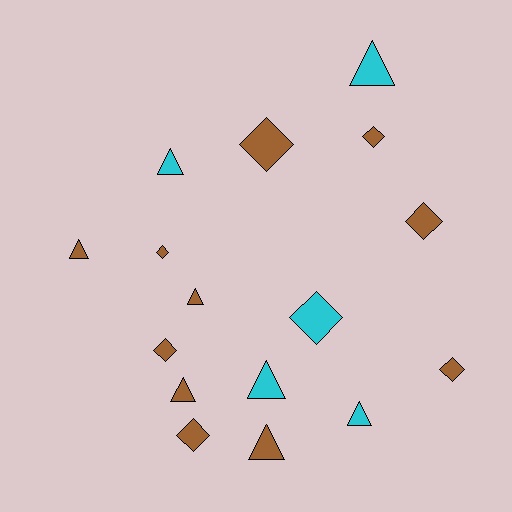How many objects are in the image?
There are 16 objects.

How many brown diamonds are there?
There are 7 brown diamonds.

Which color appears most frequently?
Brown, with 11 objects.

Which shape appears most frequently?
Triangle, with 8 objects.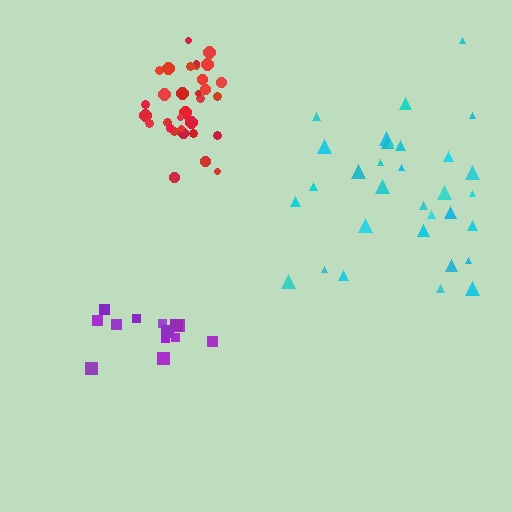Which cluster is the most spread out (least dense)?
Cyan.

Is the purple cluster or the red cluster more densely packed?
Red.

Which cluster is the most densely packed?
Red.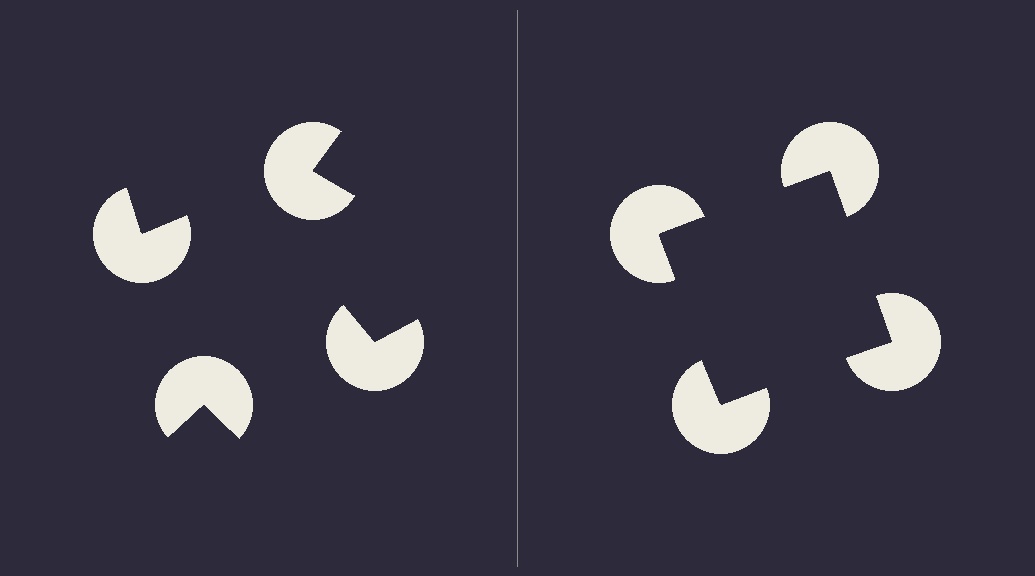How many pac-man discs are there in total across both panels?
8 — 4 on each side.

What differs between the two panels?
The pac-man discs are positioned identically on both sides; only the wedge orientations differ. On the right they align to a square; on the left they are misaligned.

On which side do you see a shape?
An illusory square appears on the right side. On the left side the wedge cuts are rotated, so no coherent shape forms.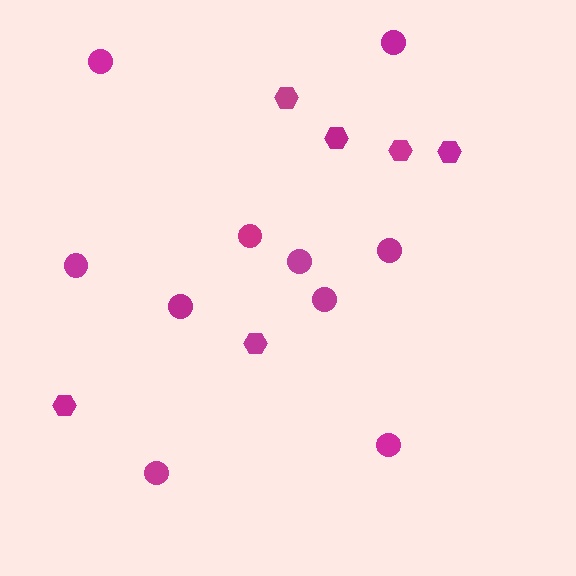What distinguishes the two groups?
There are 2 groups: one group of hexagons (6) and one group of circles (10).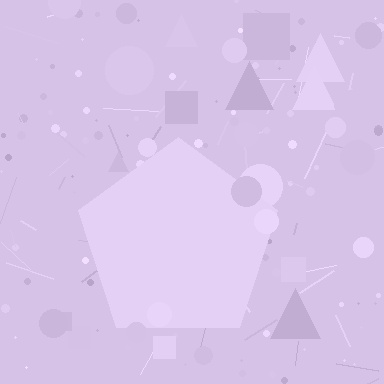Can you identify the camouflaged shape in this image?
The camouflaged shape is a pentagon.